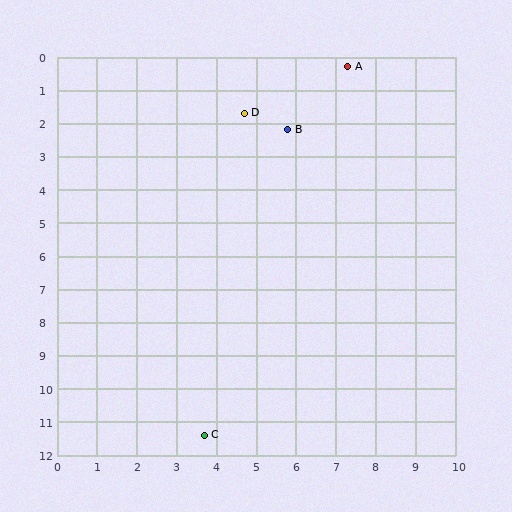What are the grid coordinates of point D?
Point D is at approximately (4.7, 1.7).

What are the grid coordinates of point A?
Point A is at approximately (7.3, 0.3).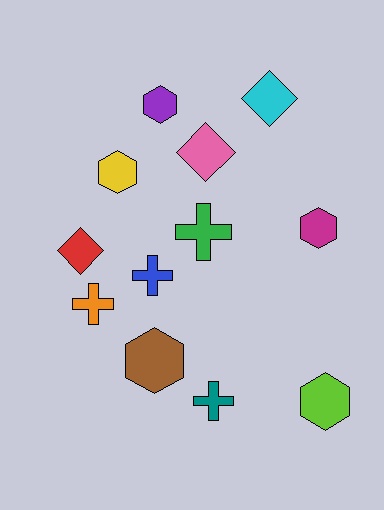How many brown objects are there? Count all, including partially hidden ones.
There is 1 brown object.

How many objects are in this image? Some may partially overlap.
There are 12 objects.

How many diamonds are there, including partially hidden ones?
There are 3 diamonds.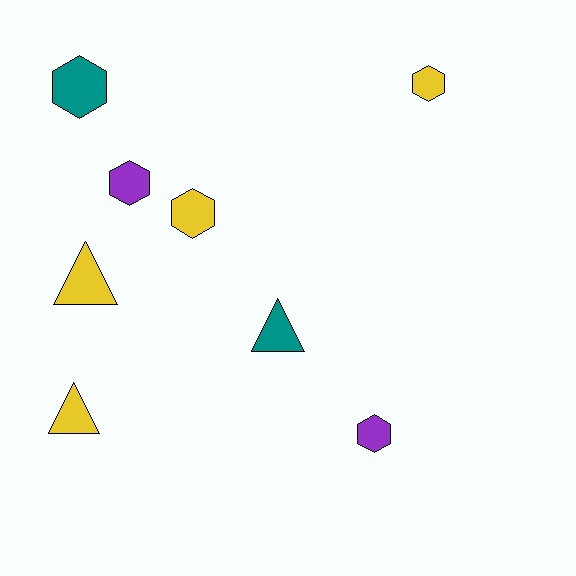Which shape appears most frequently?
Hexagon, with 5 objects.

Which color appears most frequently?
Yellow, with 4 objects.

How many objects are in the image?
There are 8 objects.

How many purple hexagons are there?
There are 2 purple hexagons.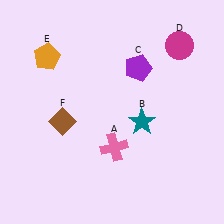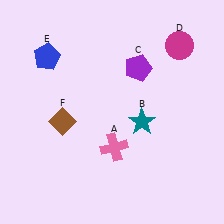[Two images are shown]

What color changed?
The pentagon (E) changed from orange in Image 1 to blue in Image 2.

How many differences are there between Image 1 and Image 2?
There is 1 difference between the two images.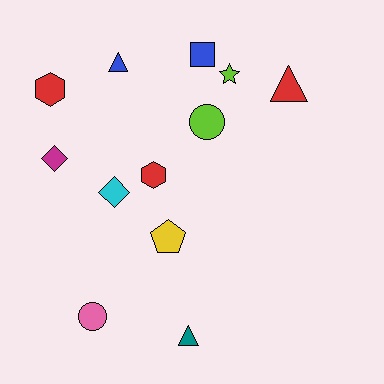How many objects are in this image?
There are 12 objects.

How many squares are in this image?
There is 1 square.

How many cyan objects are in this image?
There is 1 cyan object.